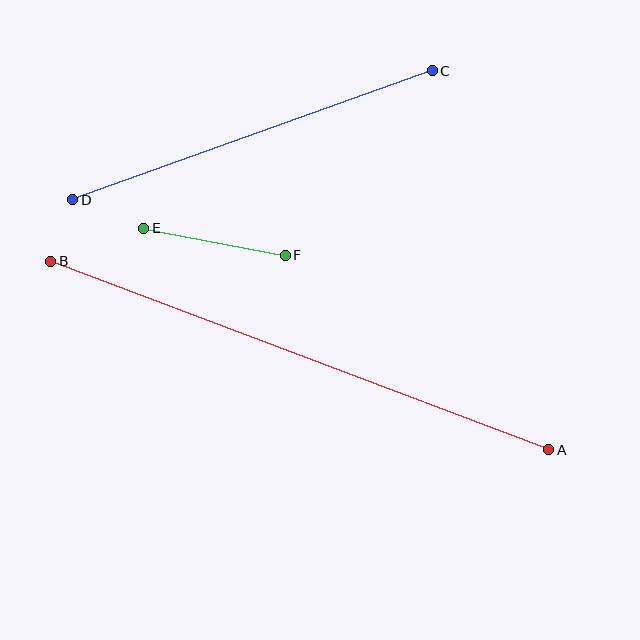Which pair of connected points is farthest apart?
Points A and B are farthest apart.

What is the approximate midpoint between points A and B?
The midpoint is at approximately (300, 355) pixels.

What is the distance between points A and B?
The distance is approximately 532 pixels.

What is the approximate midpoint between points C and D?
The midpoint is at approximately (252, 135) pixels.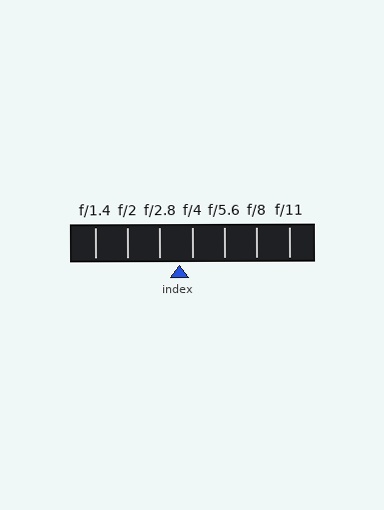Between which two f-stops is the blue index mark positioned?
The index mark is between f/2.8 and f/4.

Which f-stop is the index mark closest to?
The index mark is closest to f/4.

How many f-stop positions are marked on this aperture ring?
There are 7 f-stop positions marked.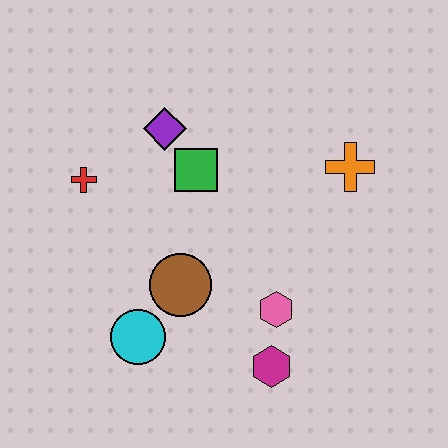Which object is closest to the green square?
The purple diamond is closest to the green square.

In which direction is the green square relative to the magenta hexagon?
The green square is above the magenta hexagon.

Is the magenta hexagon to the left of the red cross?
No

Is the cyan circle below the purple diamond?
Yes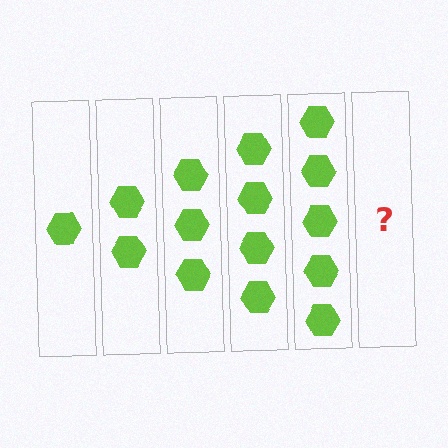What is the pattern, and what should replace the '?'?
The pattern is that each step adds one more hexagon. The '?' should be 6 hexagons.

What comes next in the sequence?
The next element should be 6 hexagons.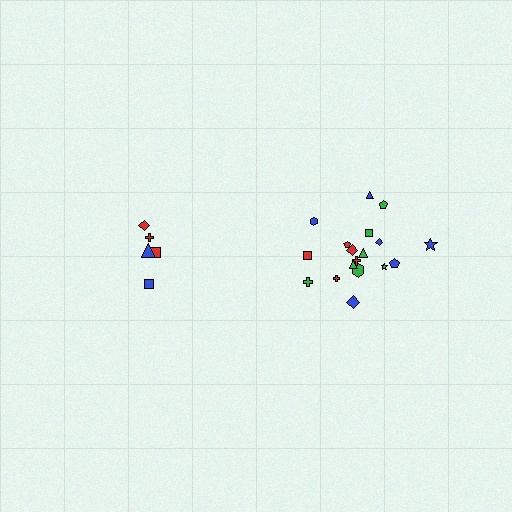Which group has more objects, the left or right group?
The right group.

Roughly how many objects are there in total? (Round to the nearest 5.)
Roughly 25 objects in total.